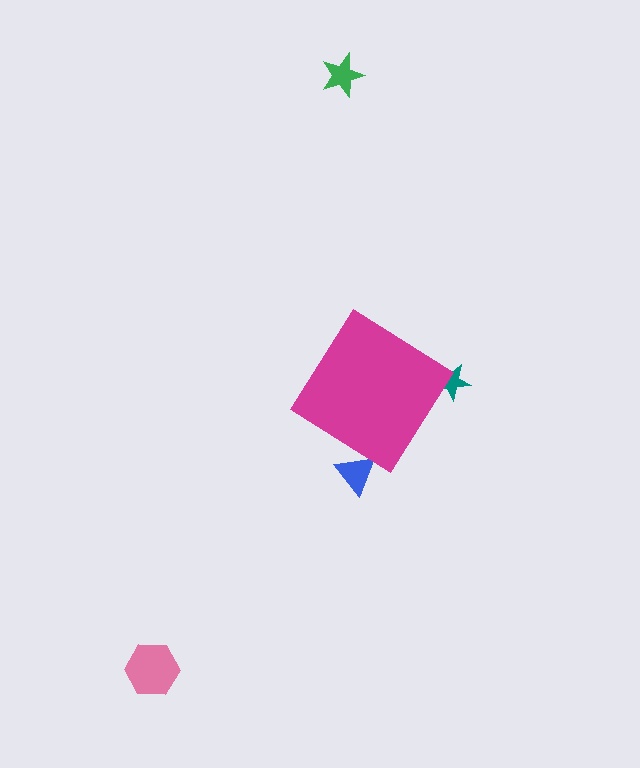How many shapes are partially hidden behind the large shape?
2 shapes are partially hidden.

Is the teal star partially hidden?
Yes, the teal star is partially hidden behind the magenta diamond.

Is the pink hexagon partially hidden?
No, the pink hexagon is fully visible.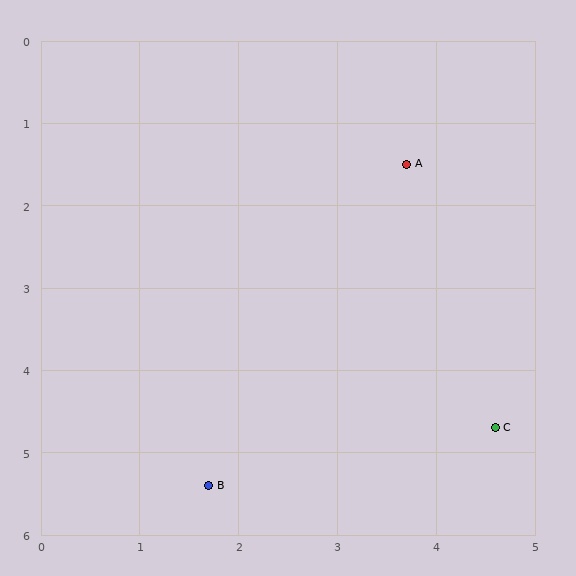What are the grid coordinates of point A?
Point A is at approximately (3.7, 1.5).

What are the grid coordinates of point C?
Point C is at approximately (4.6, 4.7).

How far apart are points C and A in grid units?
Points C and A are about 3.3 grid units apart.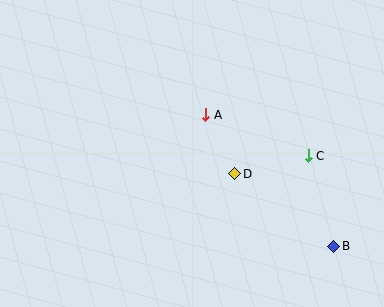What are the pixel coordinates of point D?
Point D is at (235, 174).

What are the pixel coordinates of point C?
Point C is at (308, 156).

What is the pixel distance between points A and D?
The distance between A and D is 65 pixels.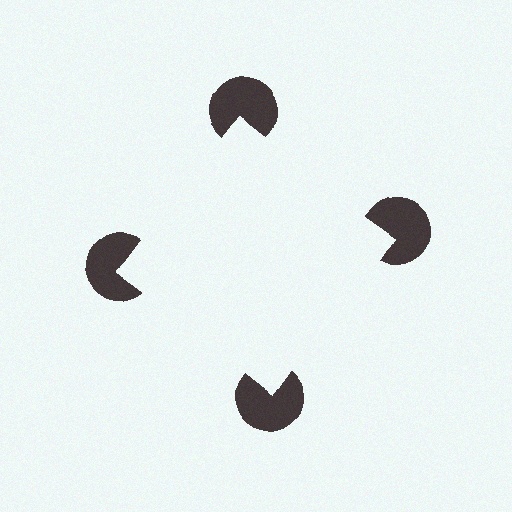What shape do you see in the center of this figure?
An illusory square — its edges are inferred from the aligned wedge cuts in the pac-man discs, not physically drawn.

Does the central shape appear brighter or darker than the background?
It typically appears slightly brighter than the background, even though no actual brightness change is drawn.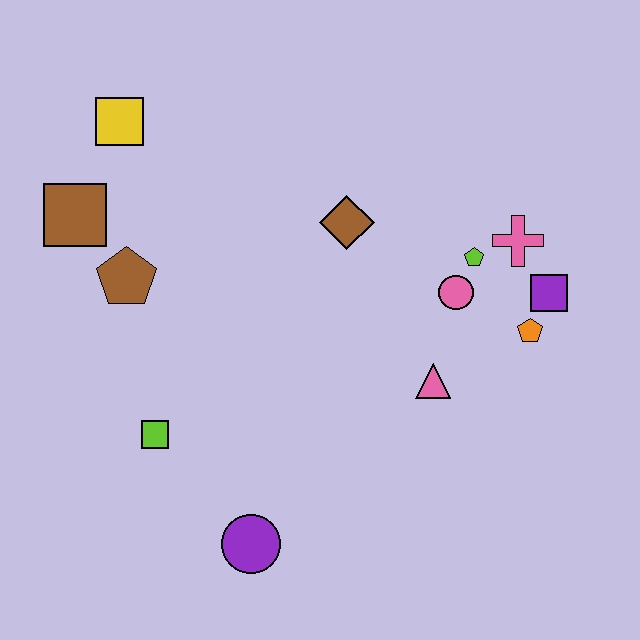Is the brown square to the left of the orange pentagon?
Yes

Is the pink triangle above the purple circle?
Yes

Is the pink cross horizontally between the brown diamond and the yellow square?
No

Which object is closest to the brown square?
The brown pentagon is closest to the brown square.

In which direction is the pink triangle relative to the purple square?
The pink triangle is to the left of the purple square.